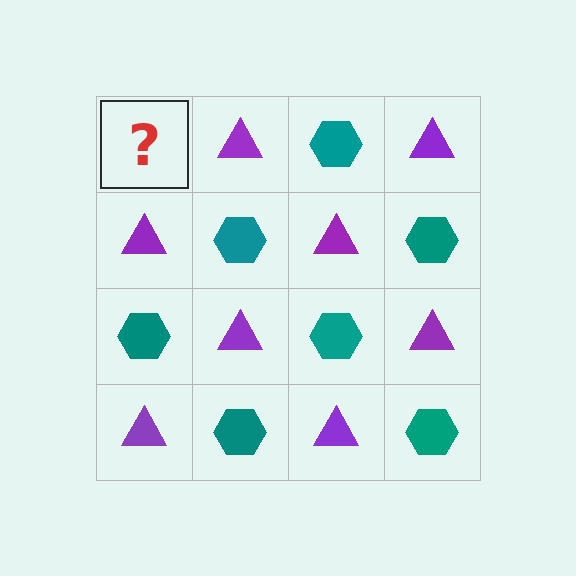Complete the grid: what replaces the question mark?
The question mark should be replaced with a teal hexagon.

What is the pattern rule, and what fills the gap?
The rule is that it alternates teal hexagon and purple triangle in a checkerboard pattern. The gap should be filled with a teal hexagon.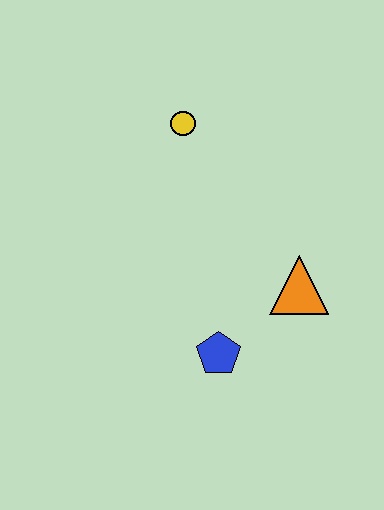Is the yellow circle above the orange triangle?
Yes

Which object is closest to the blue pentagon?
The orange triangle is closest to the blue pentagon.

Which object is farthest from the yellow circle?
The blue pentagon is farthest from the yellow circle.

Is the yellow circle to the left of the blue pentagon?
Yes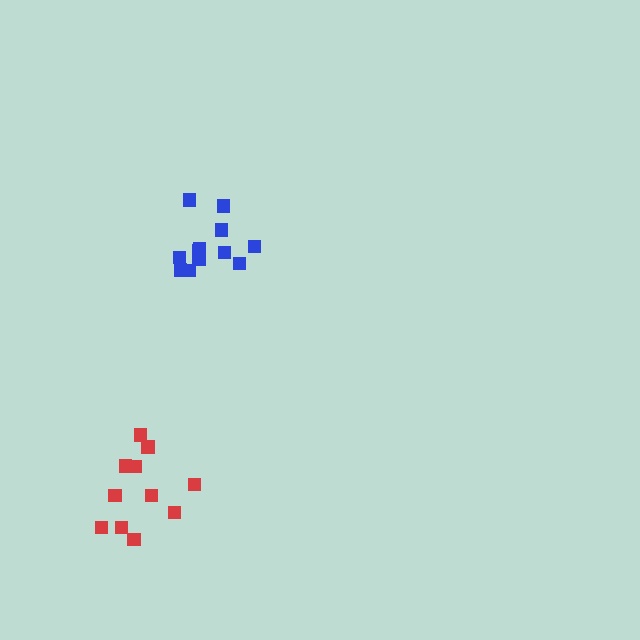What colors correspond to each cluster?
The clusters are colored: red, blue.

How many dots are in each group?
Group 1: 11 dots, Group 2: 12 dots (23 total).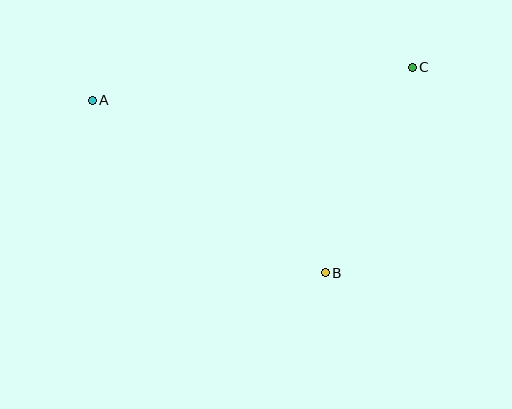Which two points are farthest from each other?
Points A and C are farthest from each other.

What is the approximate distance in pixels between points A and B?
The distance between A and B is approximately 290 pixels.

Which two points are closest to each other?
Points B and C are closest to each other.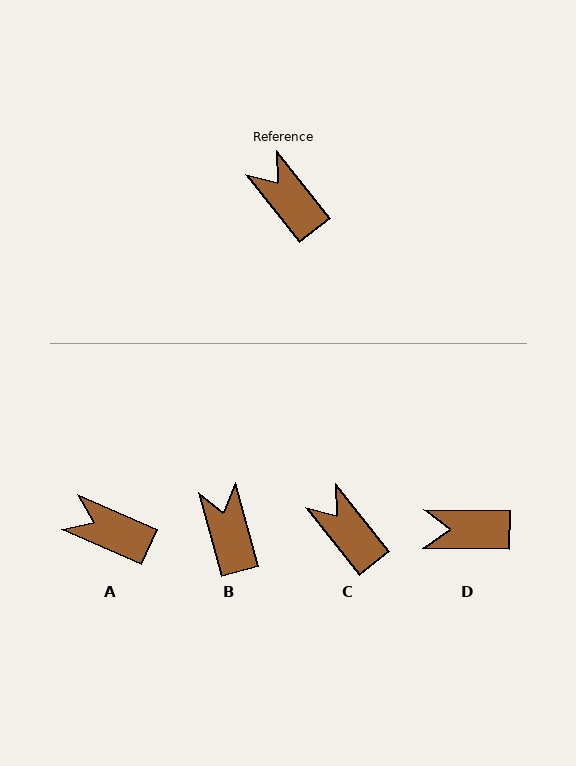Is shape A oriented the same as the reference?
No, it is off by about 28 degrees.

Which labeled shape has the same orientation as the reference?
C.